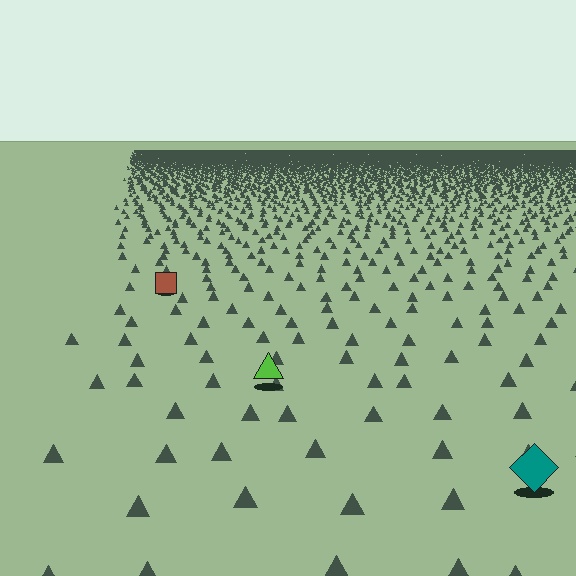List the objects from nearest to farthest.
From nearest to farthest: the teal diamond, the lime triangle, the brown square.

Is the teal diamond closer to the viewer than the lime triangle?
Yes. The teal diamond is closer — you can tell from the texture gradient: the ground texture is coarser near it.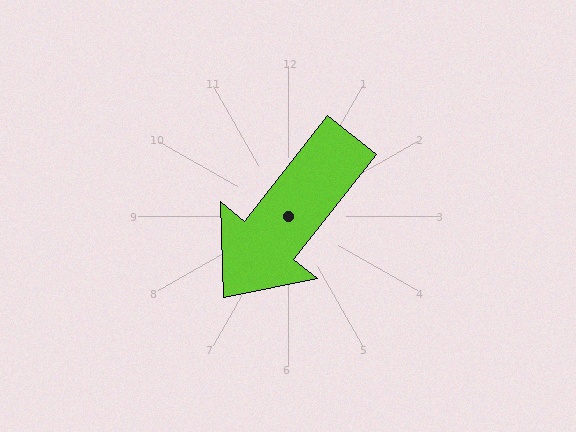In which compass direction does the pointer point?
Southwest.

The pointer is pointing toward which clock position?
Roughly 7 o'clock.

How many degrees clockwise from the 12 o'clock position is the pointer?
Approximately 218 degrees.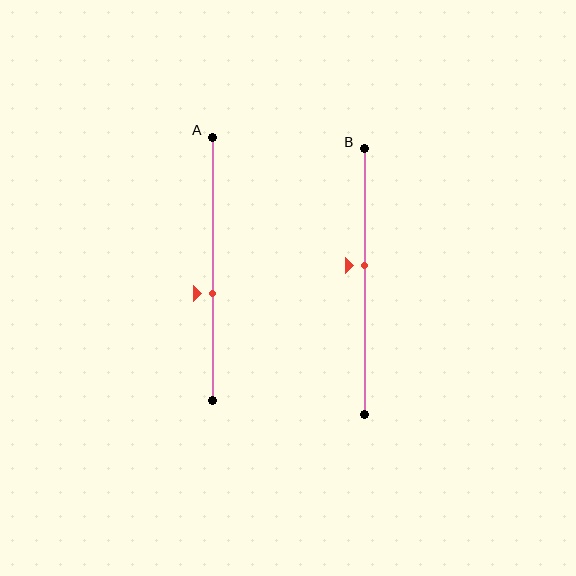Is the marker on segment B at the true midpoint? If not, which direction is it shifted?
No, the marker on segment B is shifted upward by about 6% of the segment length.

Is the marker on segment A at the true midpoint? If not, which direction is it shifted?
No, the marker on segment A is shifted downward by about 9% of the segment length.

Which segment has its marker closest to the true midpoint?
Segment B has its marker closest to the true midpoint.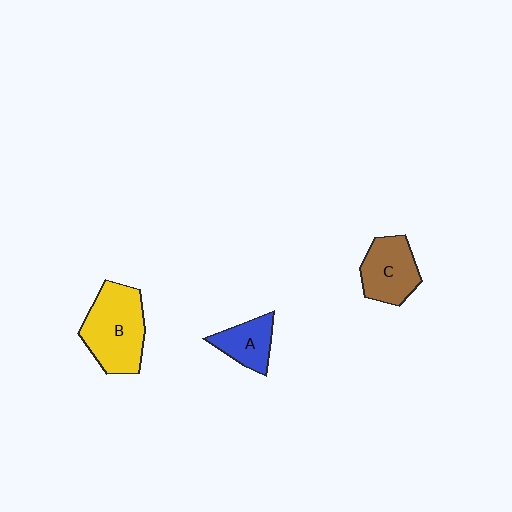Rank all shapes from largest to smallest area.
From largest to smallest: B (yellow), C (brown), A (blue).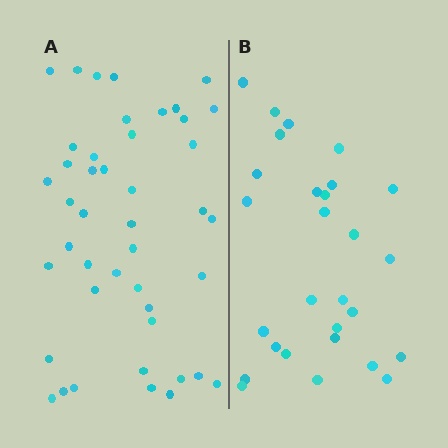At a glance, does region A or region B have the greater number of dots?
Region A (the left region) has more dots.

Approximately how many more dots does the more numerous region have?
Region A has approximately 15 more dots than region B.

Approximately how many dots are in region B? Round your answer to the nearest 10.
About 30 dots. (The exact count is 28, which rounds to 30.)